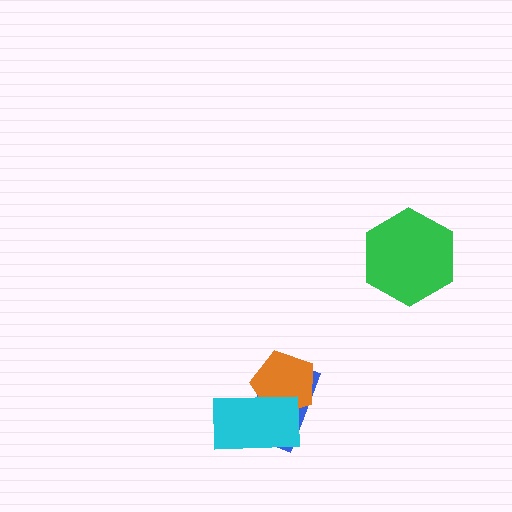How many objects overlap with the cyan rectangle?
2 objects overlap with the cyan rectangle.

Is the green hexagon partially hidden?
No, no other shape covers it.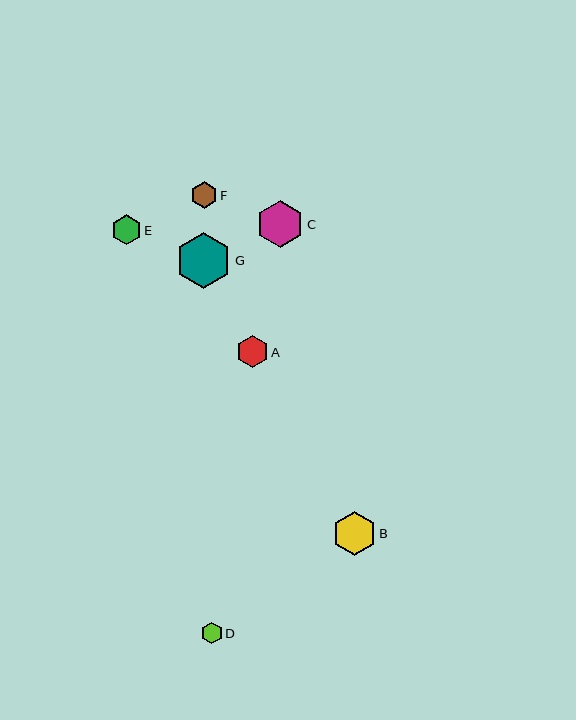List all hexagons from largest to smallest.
From largest to smallest: G, C, B, A, E, F, D.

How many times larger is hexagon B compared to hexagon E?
Hexagon B is approximately 1.5 times the size of hexagon E.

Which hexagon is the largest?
Hexagon G is the largest with a size of approximately 56 pixels.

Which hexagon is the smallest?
Hexagon D is the smallest with a size of approximately 21 pixels.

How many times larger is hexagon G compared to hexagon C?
Hexagon G is approximately 1.2 times the size of hexagon C.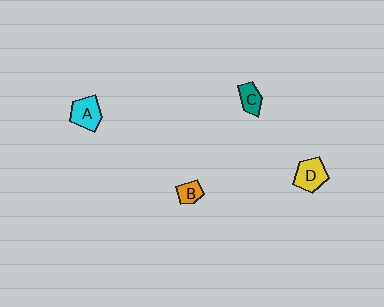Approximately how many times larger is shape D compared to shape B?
Approximately 1.8 times.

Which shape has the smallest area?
Shape B (orange).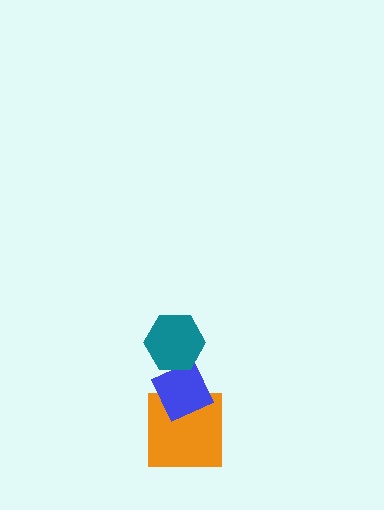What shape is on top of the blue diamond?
The teal hexagon is on top of the blue diamond.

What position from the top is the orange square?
The orange square is 3rd from the top.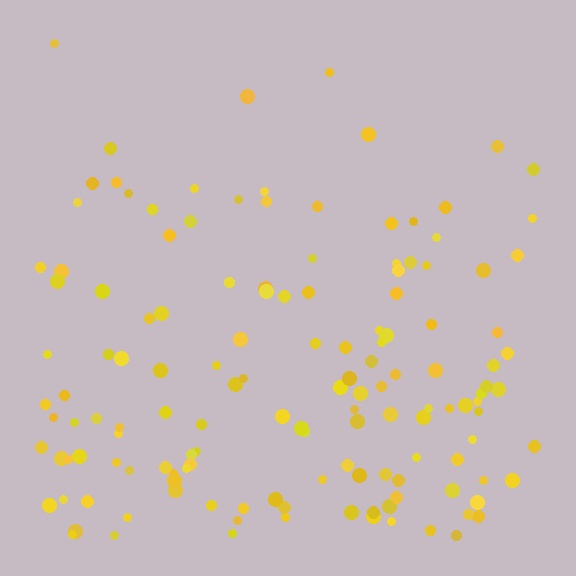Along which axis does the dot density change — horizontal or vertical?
Vertical.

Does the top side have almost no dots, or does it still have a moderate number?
Still a moderate number, just noticeably fewer than the bottom.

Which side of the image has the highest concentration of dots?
The bottom.